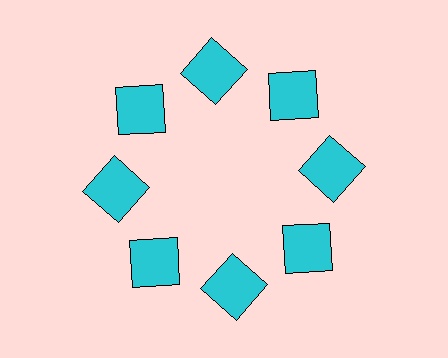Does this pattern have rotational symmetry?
Yes, this pattern has 8-fold rotational symmetry. It looks the same after rotating 45 degrees around the center.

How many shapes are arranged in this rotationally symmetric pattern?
There are 8 shapes, arranged in 8 groups of 1.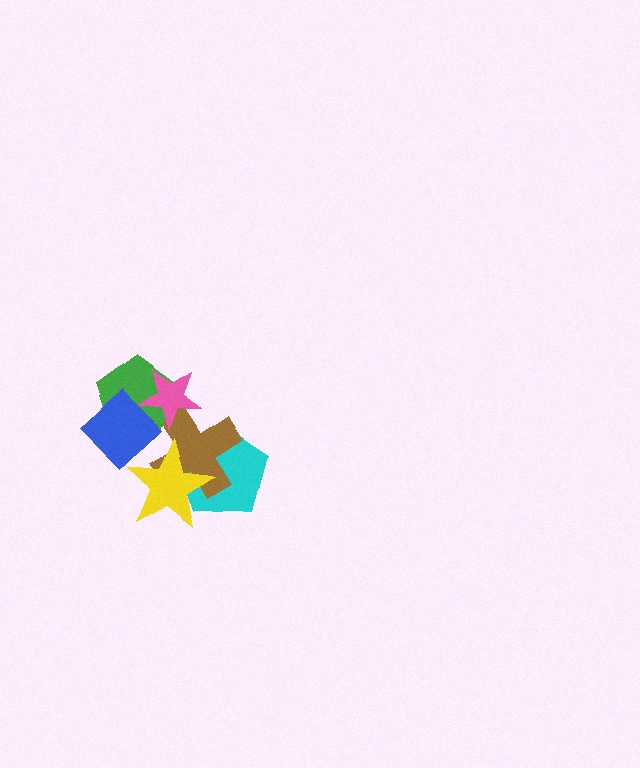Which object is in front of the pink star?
The blue diamond is in front of the pink star.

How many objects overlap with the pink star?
3 objects overlap with the pink star.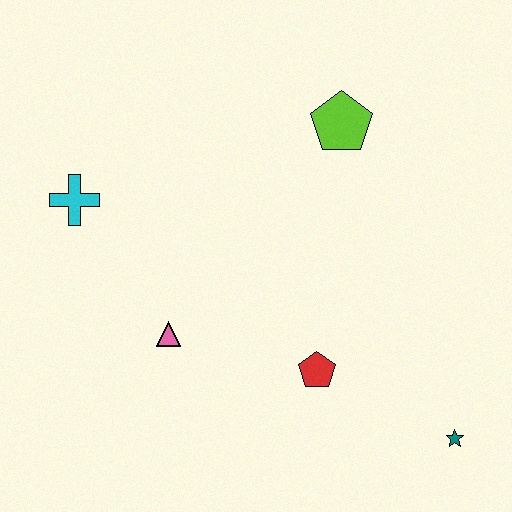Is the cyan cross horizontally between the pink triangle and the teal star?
No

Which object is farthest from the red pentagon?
The cyan cross is farthest from the red pentagon.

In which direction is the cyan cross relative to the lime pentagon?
The cyan cross is to the left of the lime pentagon.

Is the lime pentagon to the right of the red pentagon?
Yes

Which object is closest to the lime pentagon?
The red pentagon is closest to the lime pentagon.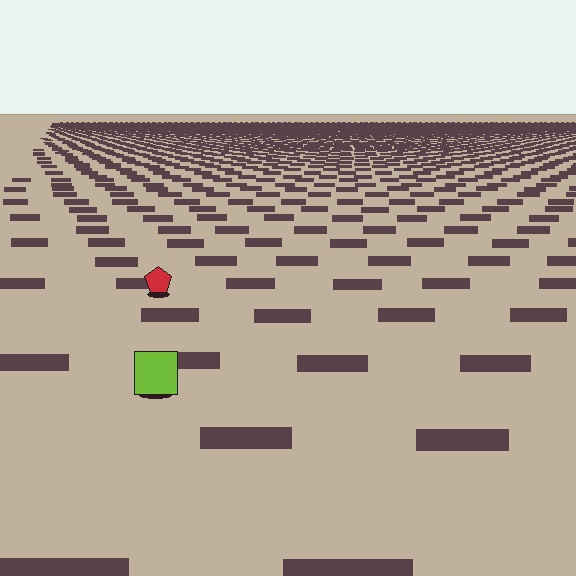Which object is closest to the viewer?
The lime square is closest. The texture marks near it are larger and more spread out.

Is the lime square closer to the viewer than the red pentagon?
Yes. The lime square is closer — you can tell from the texture gradient: the ground texture is coarser near it.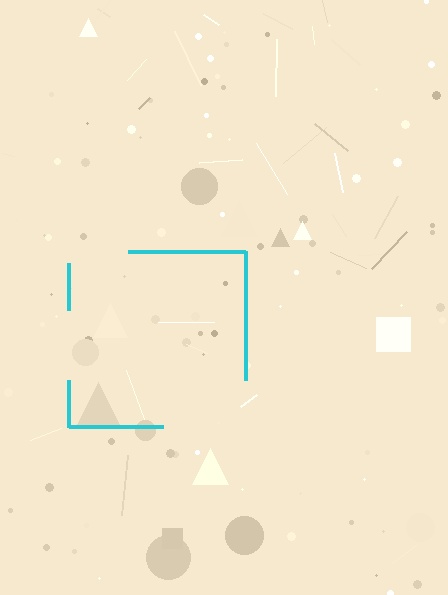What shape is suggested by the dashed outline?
The dashed outline suggests a square.